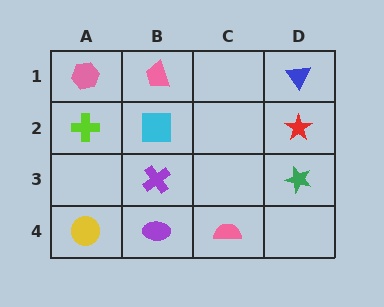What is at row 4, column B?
A purple ellipse.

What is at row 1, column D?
A blue triangle.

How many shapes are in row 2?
3 shapes.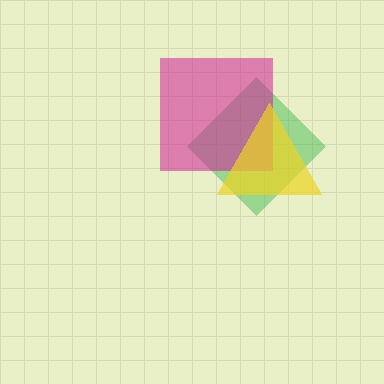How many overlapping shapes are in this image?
There are 3 overlapping shapes in the image.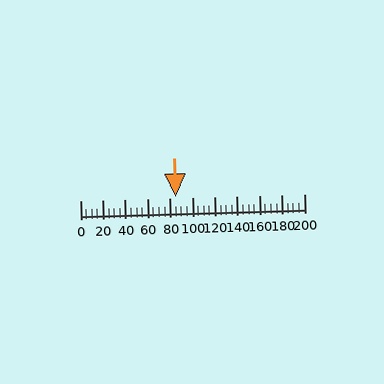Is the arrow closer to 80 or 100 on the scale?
The arrow is closer to 80.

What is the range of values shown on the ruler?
The ruler shows values from 0 to 200.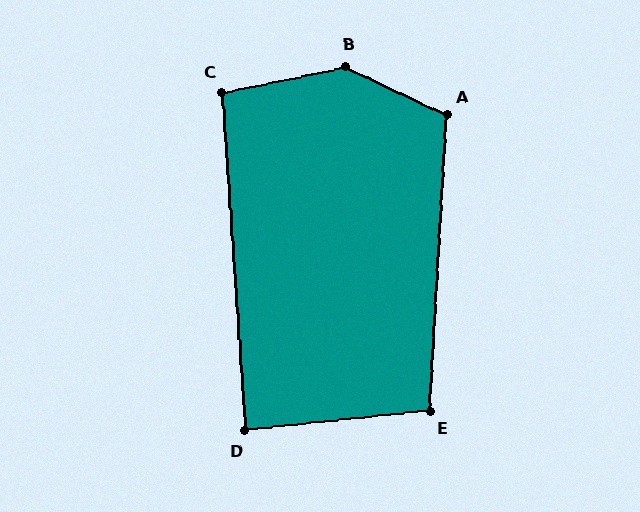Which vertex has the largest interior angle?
B, at approximately 144 degrees.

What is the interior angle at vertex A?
Approximately 112 degrees (obtuse).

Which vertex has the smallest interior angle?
D, at approximately 88 degrees.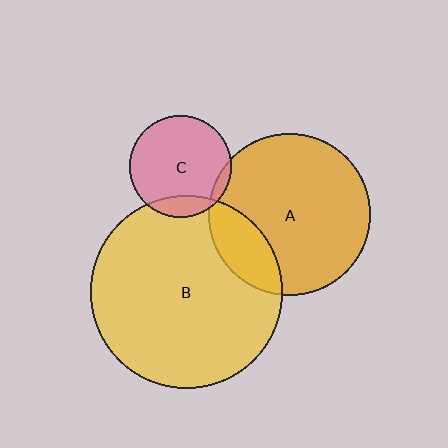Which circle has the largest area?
Circle B (yellow).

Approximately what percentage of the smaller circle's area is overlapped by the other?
Approximately 15%.